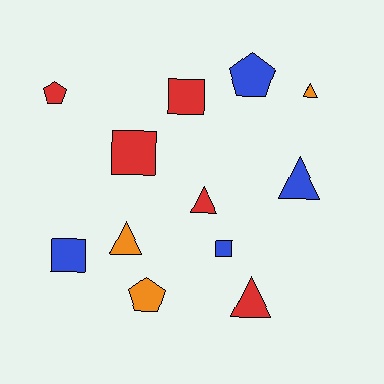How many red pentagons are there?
There is 1 red pentagon.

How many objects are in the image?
There are 12 objects.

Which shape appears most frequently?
Triangle, with 5 objects.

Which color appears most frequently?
Red, with 5 objects.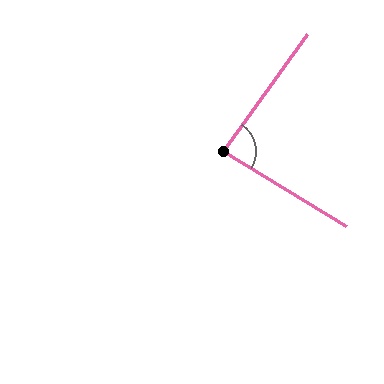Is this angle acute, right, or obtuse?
It is approximately a right angle.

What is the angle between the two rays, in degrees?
Approximately 86 degrees.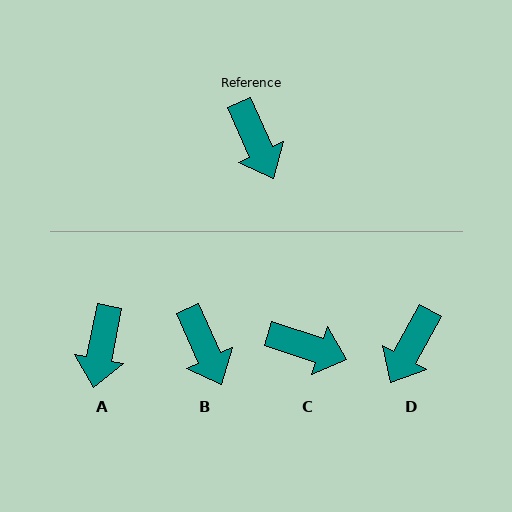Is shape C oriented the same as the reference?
No, it is off by about 47 degrees.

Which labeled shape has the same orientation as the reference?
B.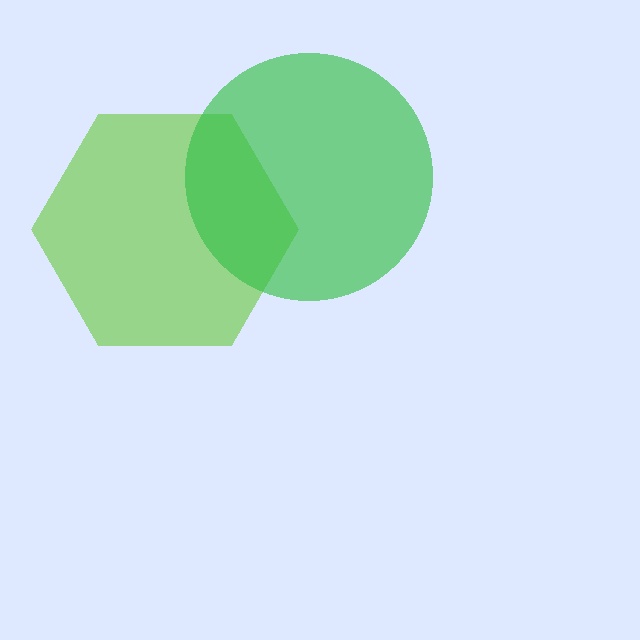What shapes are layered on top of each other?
The layered shapes are: a lime hexagon, a green circle.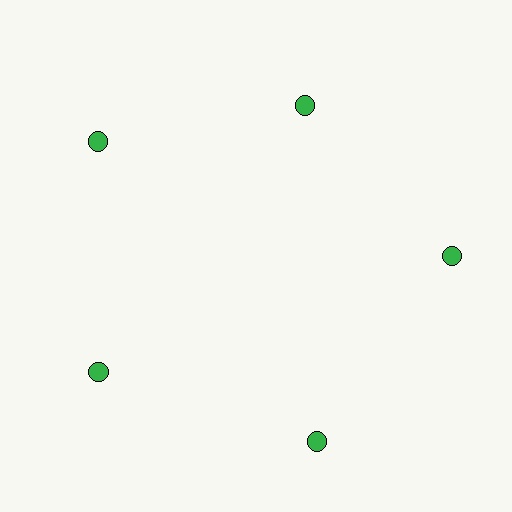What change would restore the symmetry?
The symmetry would be restored by moving it outward, back onto the ring so that all 5 circles sit at equal angles and equal distance from the center.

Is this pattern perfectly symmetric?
No. The 5 green circles are arranged in a ring, but one element near the 1 o'clock position is pulled inward toward the center, breaking the 5-fold rotational symmetry.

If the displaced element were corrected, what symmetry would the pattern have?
It would have 5-fold rotational symmetry — the pattern would map onto itself every 72 degrees.